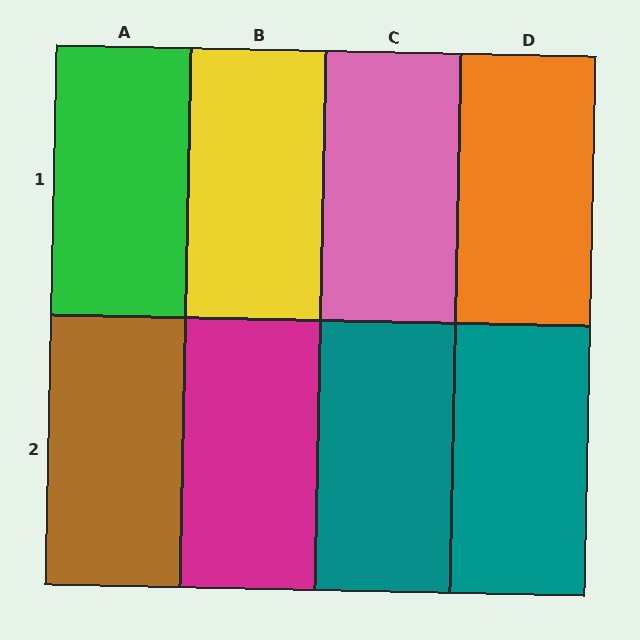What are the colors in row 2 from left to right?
Brown, magenta, teal, teal.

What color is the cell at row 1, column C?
Pink.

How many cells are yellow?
1 cell is yellow.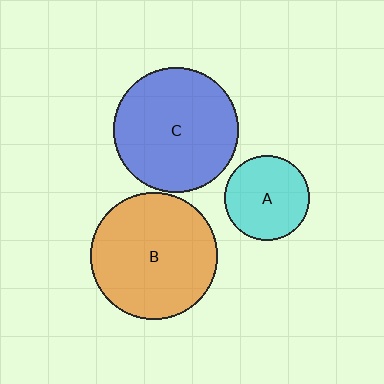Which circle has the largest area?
Circle B (orange).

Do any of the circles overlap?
No, none of the circles overlap.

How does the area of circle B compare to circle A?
Approximately 2.3 times.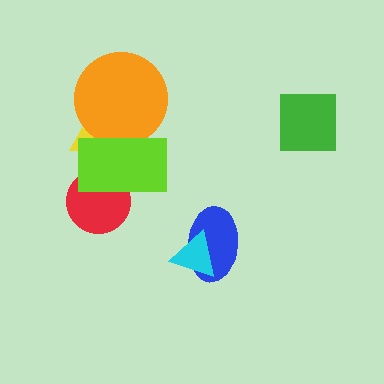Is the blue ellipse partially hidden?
Yes, it is partially covered by another shape.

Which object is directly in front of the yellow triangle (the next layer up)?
The orange circle is directly in front of the yellow triangle.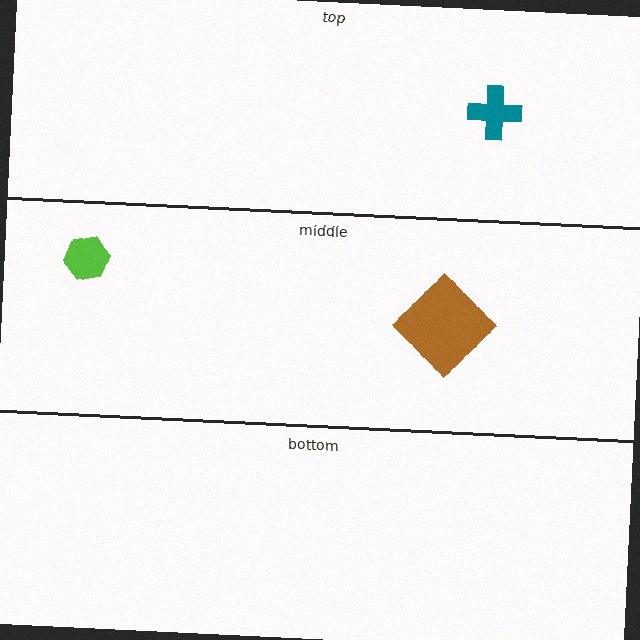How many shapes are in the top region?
1.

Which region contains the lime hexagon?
The middle region.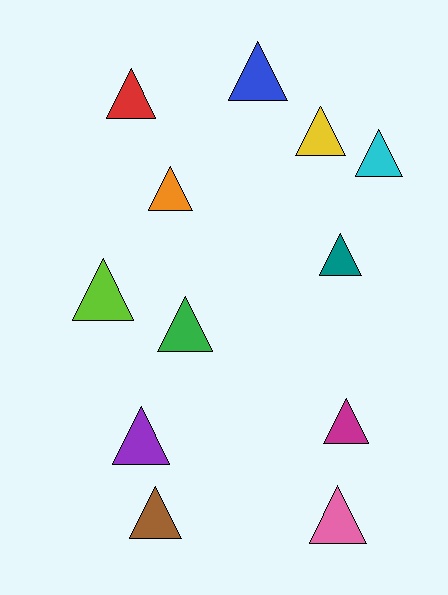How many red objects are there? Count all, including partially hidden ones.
There is 1 red object.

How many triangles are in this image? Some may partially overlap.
There are 12 triangles.